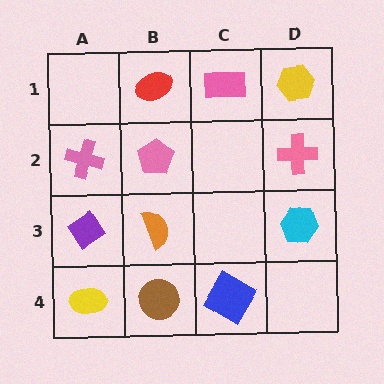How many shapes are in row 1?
3 shapes.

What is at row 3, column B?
An orange semicircle.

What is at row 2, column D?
A pink cross.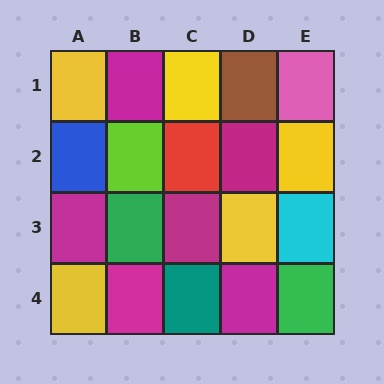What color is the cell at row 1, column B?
Magenta.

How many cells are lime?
1 cell is lime.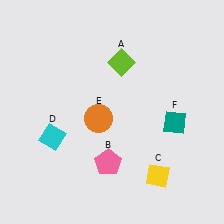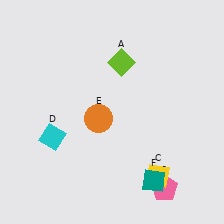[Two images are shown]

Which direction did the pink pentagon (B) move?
The pink pentagon (B) moved right.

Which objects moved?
The objects that moved are: the pink pentagon (B), the teal diamond (F).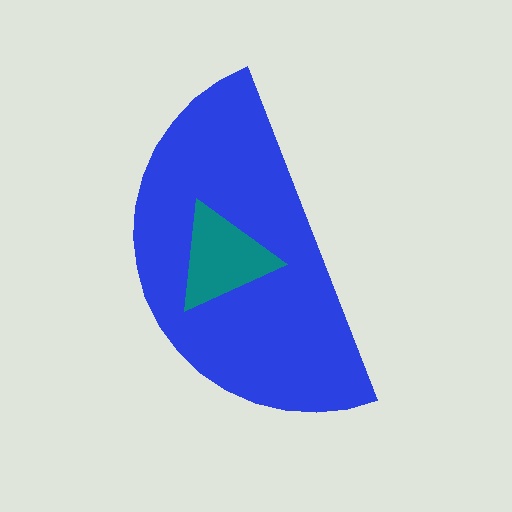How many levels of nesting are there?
2.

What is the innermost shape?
The teal triangle.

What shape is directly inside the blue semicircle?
The teal triangle.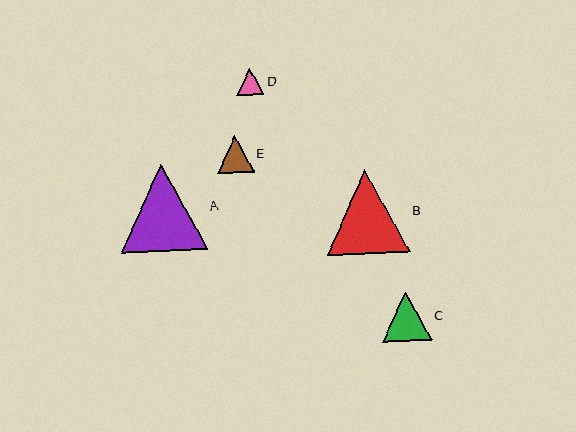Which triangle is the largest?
Triangle A is the largest with a size of approximately 87 pixels.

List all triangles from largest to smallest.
From largest to smallest: A, B, C, E, D.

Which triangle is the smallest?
Triangle D is the smallest with a size of approximately 27 pixels.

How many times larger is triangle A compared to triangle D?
Triangle A is approximately 3.2 times the size of triangle D.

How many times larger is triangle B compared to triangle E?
Triangle B is approximately 2.3 times the size of triangle E.